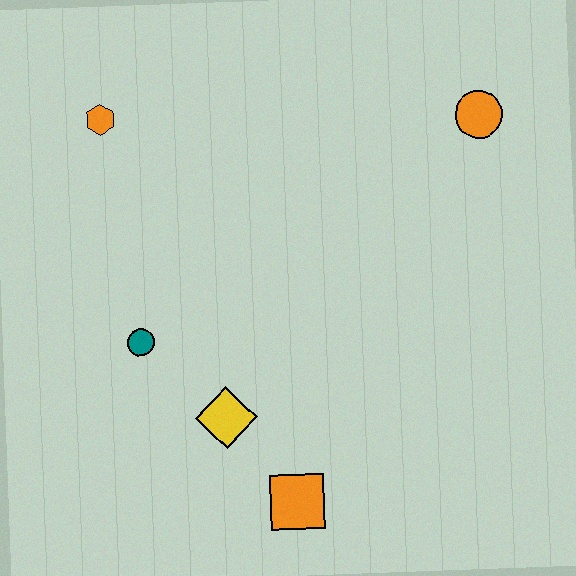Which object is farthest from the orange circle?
The orange square is farthest from the orange circle.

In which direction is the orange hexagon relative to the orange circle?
The orange hexagon is to the left of the orange circle.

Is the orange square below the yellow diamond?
Yes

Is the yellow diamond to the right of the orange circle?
No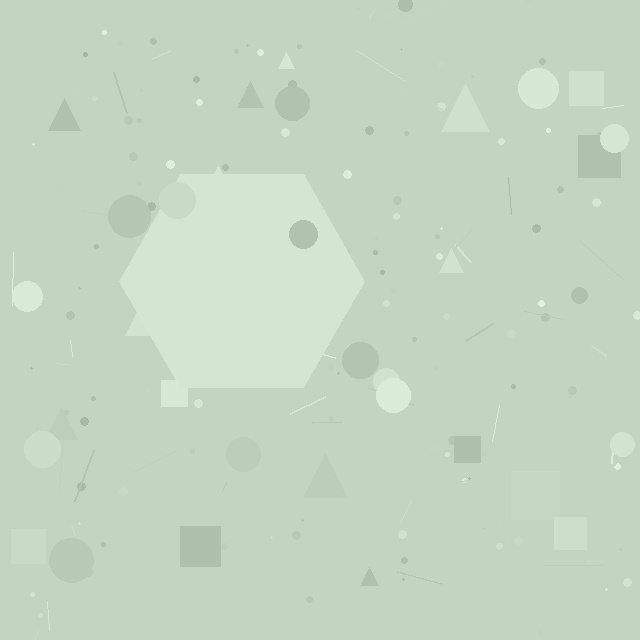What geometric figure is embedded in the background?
A hexagon is embedded in the background.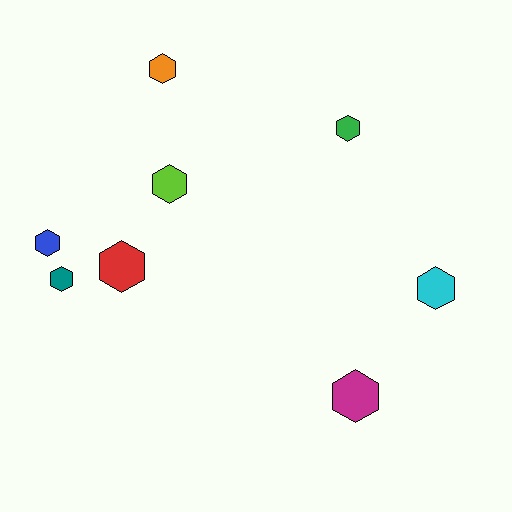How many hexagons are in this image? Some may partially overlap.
There are 8 hexagons.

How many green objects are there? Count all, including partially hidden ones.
There is 1 green object.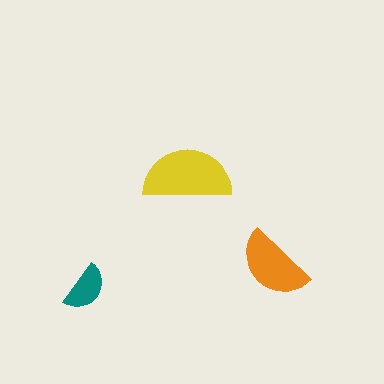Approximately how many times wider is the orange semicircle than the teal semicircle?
About 1.5 times wider.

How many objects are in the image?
There are 3 objects in the image.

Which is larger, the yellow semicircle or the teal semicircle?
The yellow one.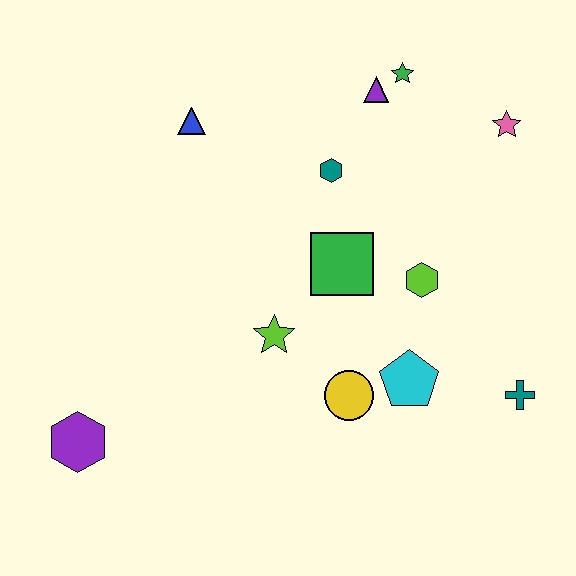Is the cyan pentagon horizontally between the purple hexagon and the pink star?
Yes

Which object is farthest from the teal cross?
The purple hexagon is farthest from the teal cross.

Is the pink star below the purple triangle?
Yes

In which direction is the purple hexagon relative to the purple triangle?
The purple hexagon is below the purple triangle.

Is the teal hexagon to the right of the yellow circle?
No